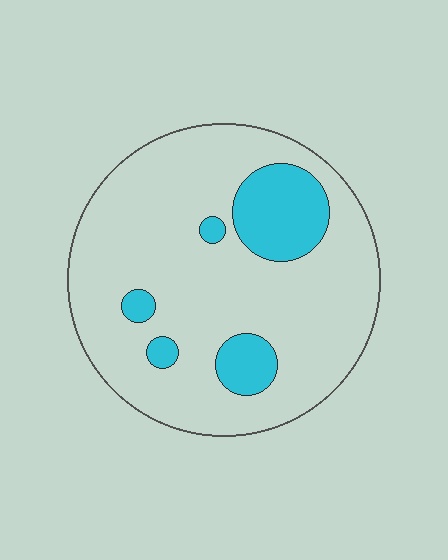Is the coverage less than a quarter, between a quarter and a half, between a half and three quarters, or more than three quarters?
Less than a quarter.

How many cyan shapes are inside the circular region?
5.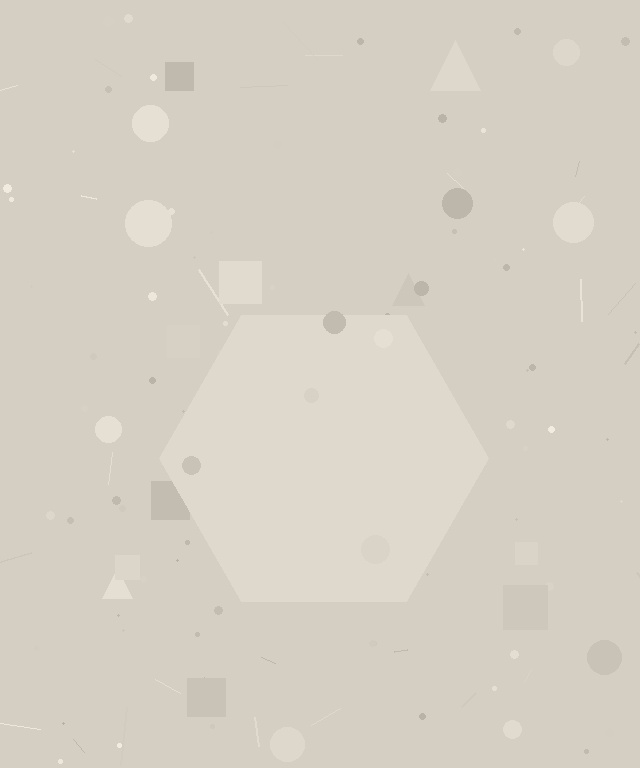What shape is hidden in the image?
A hexagon is hidden in the image.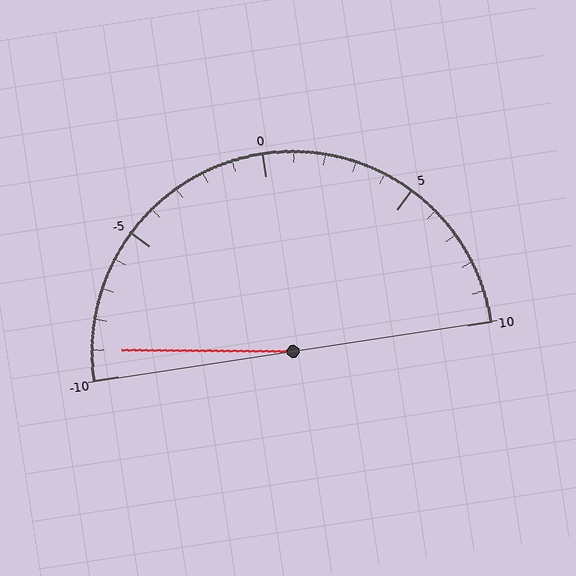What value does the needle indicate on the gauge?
The needle indicates approximately -9.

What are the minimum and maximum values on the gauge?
The gauge ranges from -10 to 10.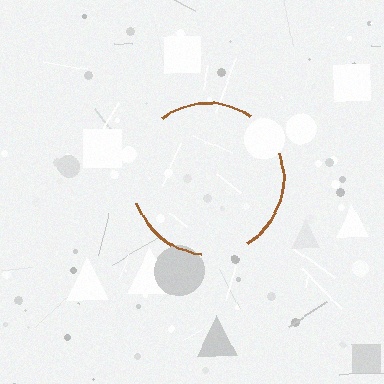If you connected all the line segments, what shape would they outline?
They would outline a circle.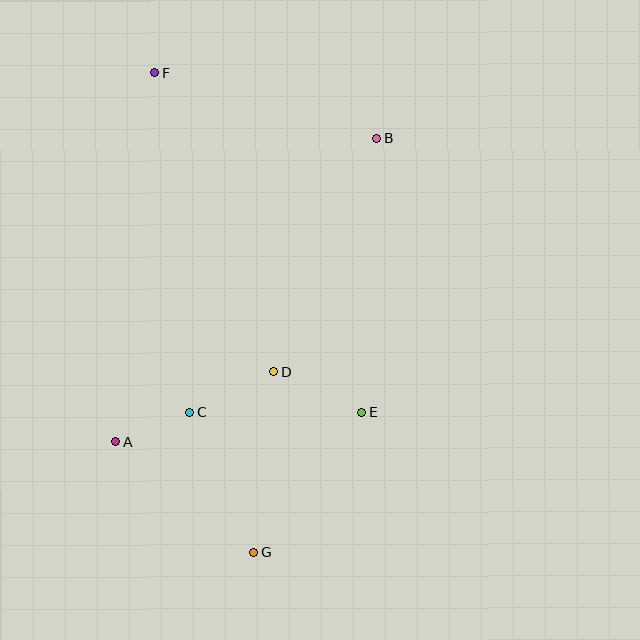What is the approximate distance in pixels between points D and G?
The distance between D and G is approximately 181 pixels.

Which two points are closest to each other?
Points A and C are closest to each other.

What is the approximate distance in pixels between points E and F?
The distance between E and F is approximately 397 pixels.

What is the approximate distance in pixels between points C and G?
The distance between C and G is approximately 153 pixels.